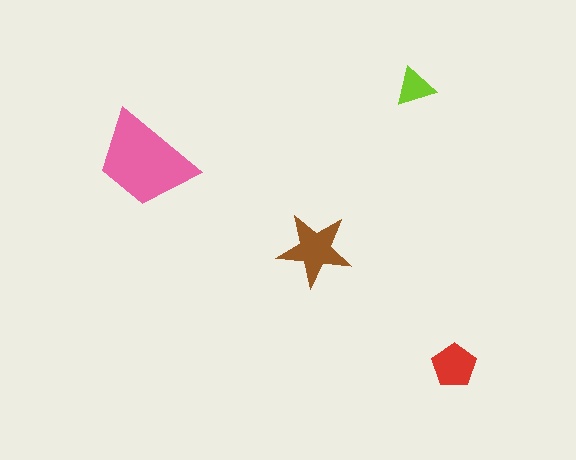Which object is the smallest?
The lime triangle.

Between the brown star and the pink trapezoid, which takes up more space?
The pink trapezoid.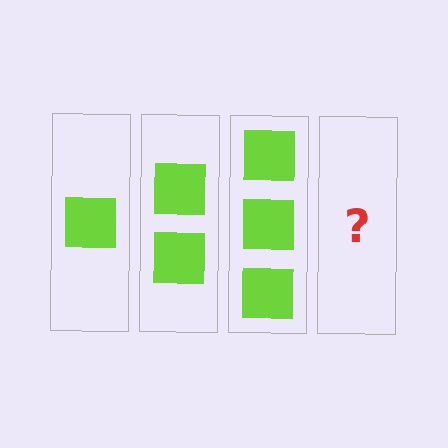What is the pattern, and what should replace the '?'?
The pattern is that each step adds one more square. The '?' should be 4 squares.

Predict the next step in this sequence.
The next step is 4 squares.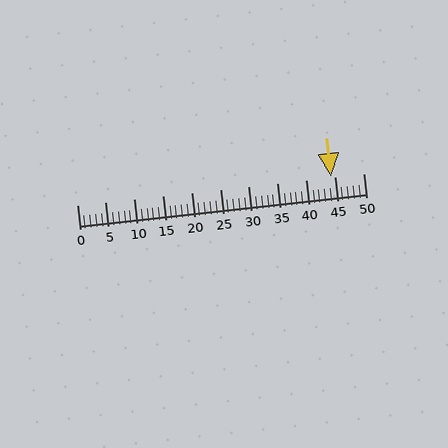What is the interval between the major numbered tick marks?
The major tick marks are spaced 5 units apart.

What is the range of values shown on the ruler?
The ruler shows values from 0 to 50.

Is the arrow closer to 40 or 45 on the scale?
The arrow is closer to 45.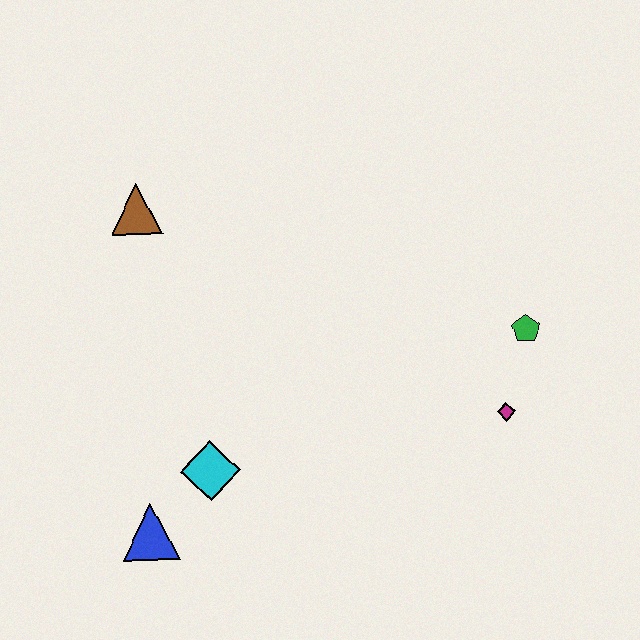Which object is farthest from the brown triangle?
The magenta diamond is farthest from the brown triangle.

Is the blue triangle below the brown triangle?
Yes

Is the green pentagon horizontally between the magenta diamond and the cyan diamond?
No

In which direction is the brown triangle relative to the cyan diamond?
The brown triangle is above the cyan diamond.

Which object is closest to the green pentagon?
The magenta diamond is closest to the green pentagon.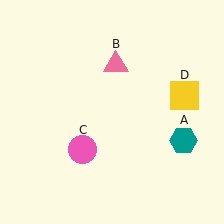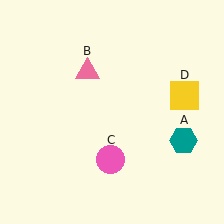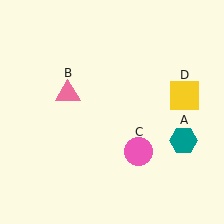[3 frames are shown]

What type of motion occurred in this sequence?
The pink triangle (object B), pink circle (object C) rotated counterclockwise around the center of the scene.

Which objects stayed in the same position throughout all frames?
Teal hexagon (object A) and yellow square (object D) remained stationary.